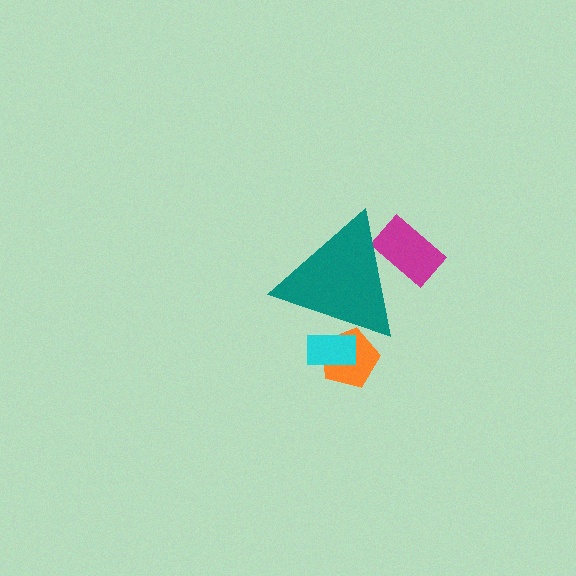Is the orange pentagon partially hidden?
Yes, the orange pentagon is partially hidden behind the teal triangle.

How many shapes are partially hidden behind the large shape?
3 shapes are partially hidden.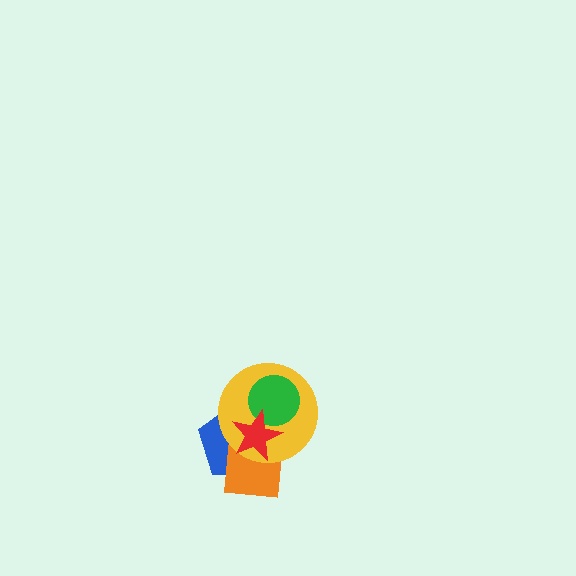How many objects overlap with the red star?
4 objects overlap with the red star.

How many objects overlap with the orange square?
3 objects overlap with the orange square.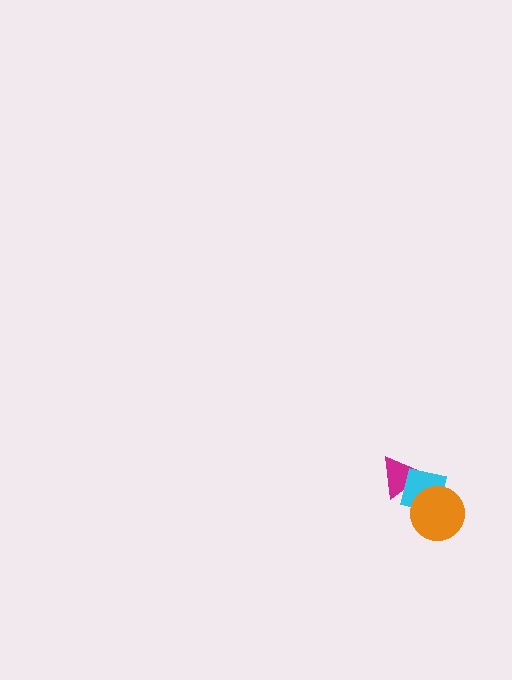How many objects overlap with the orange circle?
1 object overlaps with the orange circle.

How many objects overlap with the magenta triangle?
1 object overlaps with the magenta triangle.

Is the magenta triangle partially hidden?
Yes, it is partially covered by another shape.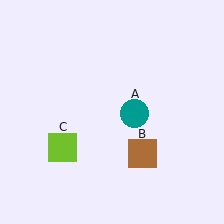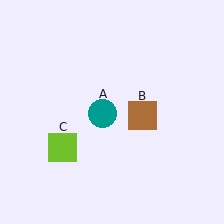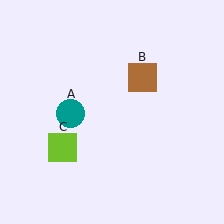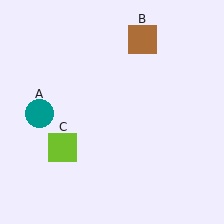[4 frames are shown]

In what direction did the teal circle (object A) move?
The teal circle (object A) moved left.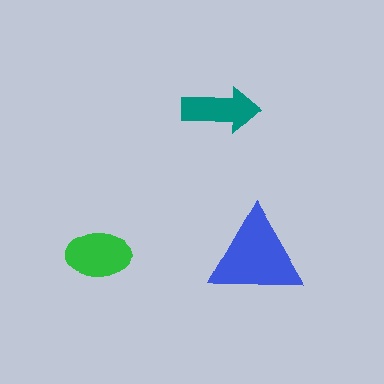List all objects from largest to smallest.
The blue triangle, the green ellipse, the teal arrow.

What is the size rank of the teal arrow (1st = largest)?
3rd.